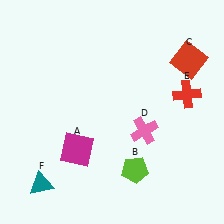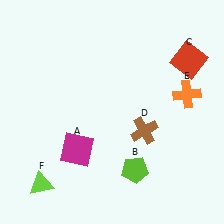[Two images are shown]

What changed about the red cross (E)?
In Image 1, E is red. In Image 2, it changed to orange.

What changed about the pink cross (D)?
In Image 1, D is pink. In Image 2, it changed to brown.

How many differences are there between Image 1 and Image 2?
There are 3 differences between the two images.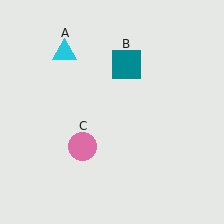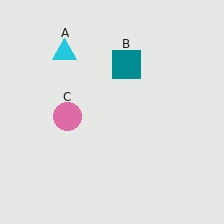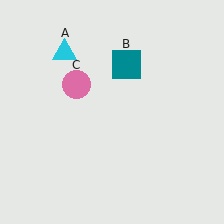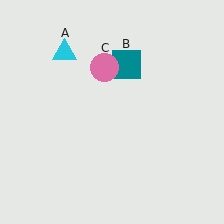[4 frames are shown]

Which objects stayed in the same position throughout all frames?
Cyan triangle (object A) and teal square (object B) remained stationary.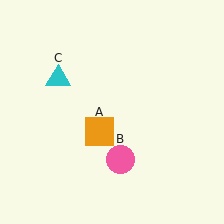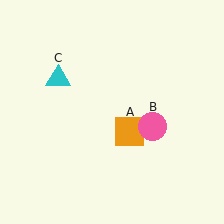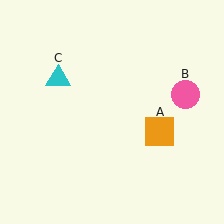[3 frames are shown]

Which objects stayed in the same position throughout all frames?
Cyan triangle (object C) remained stationary.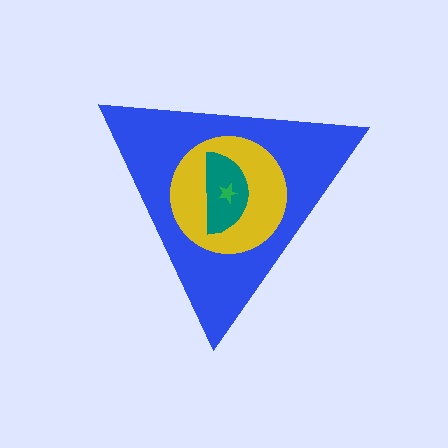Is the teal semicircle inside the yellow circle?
Yes.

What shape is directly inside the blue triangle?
The yellow circle.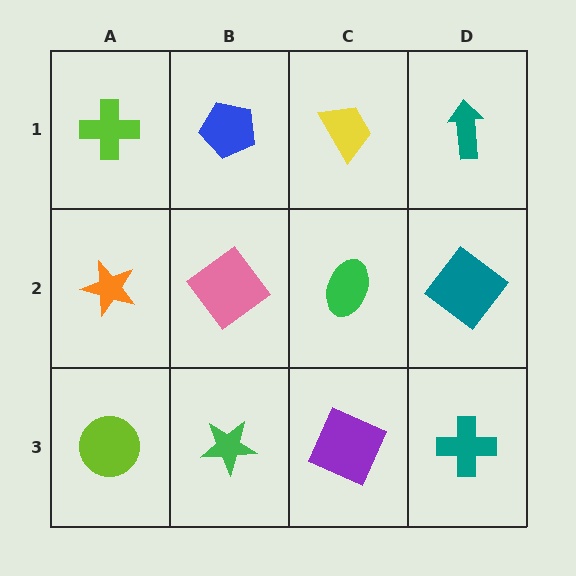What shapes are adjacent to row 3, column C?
A green ellipse (row 2, column C), a green star (row 3, column B), a teal cross (row 3, column D).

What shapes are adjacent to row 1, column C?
A green ellipse (row 2, column C), a blue pentagon (row 1, column B), a teal arrow (row 1, column D).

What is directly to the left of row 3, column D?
A purple square.